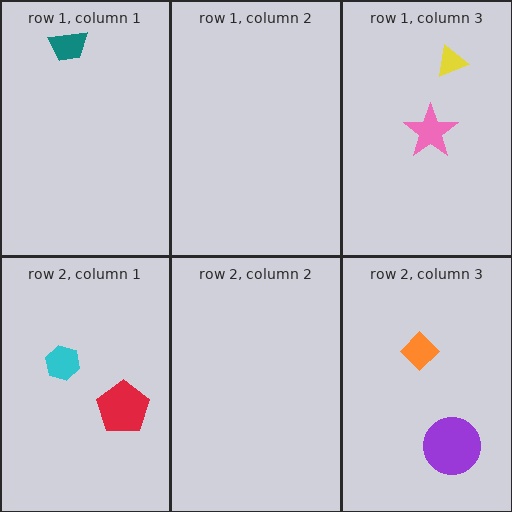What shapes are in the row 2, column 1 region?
The red pentagon, the cyan hexagon.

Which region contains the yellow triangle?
The row 1, column 3 region.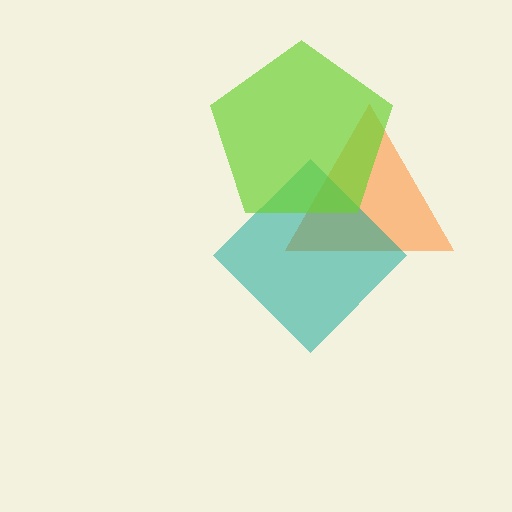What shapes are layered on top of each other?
The layered shapes are: an orange triangle, a teal diamond, a lime pentagon.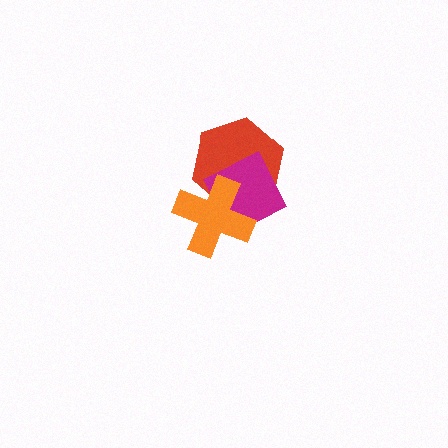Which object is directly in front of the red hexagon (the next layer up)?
The magenta diamond is directly in front of the red hexagon.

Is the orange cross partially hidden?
No, no other shape covers it.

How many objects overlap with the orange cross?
2 objects overlap with the orange cross.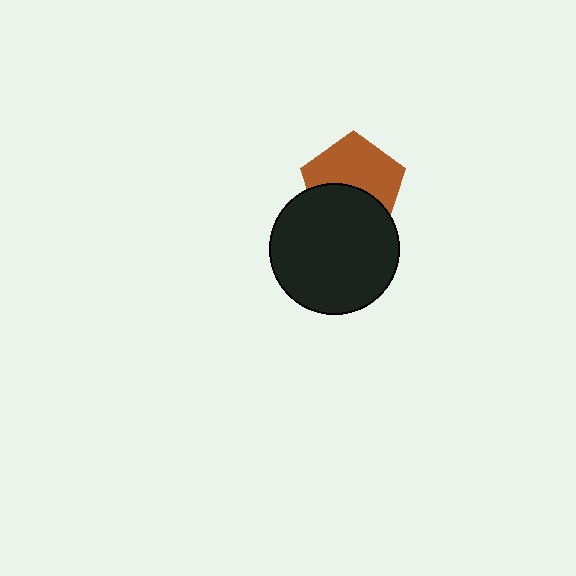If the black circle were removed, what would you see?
You would see the complete brown pentagon.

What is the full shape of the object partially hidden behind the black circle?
The partially hidden object is a brown pentagon.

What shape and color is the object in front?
The object in front is a black circle.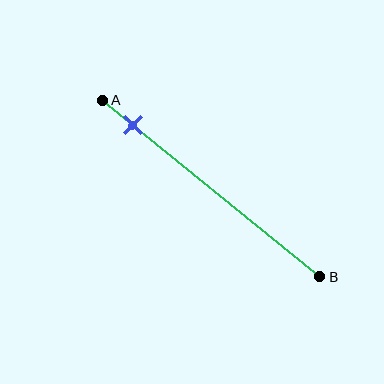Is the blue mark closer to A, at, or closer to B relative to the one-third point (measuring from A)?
The blue mark is closer to point A than the one-third point of segment AB.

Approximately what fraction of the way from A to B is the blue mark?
The blue mark is approximately 15% of the way from A to B.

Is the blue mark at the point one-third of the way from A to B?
No, the mark is at about 15% from A, not at the 33% one-third point.